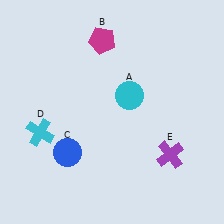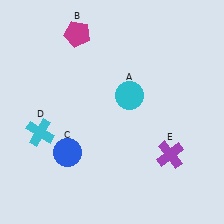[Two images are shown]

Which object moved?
The magenta pentagon (B) moved left.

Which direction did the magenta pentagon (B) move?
The magenta pentagon (B) moved left.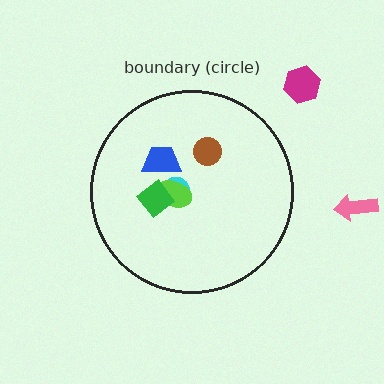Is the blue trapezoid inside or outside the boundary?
Inside.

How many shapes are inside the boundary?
5 inside, 2 outside.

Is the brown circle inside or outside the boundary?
Inside.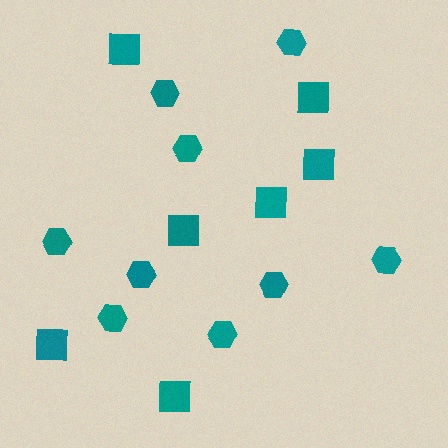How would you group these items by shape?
There are 2 groups: one group of squares (7) and one group of hexagons (9).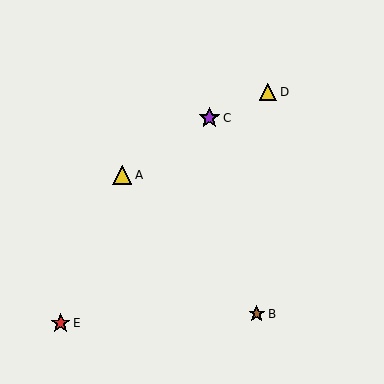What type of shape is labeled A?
Shape A is a yellow triangle.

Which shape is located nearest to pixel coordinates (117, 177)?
The yellow triangle (labeled A) at (122, 175) is nearest to that location.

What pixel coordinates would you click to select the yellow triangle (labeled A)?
Click at (122, 175) to select the yellow triangle A.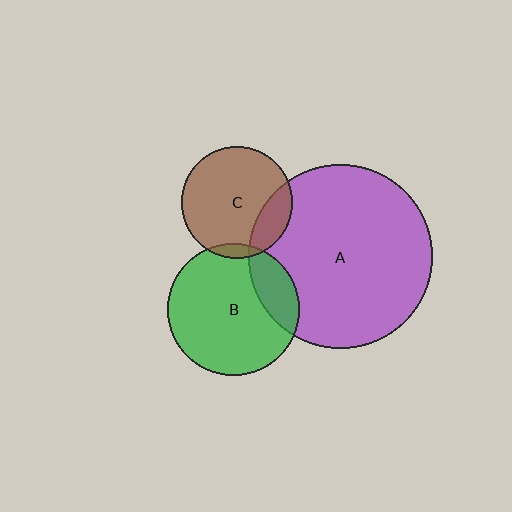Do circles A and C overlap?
Yes.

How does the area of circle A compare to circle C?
Approximately 2.7 times.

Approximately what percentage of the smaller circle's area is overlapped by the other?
Approximately 20%.